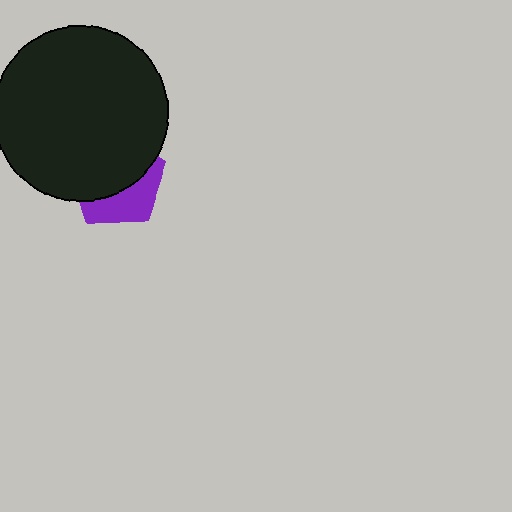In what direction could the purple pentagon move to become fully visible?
The purple pentagon could move down. That would shift it out from behind the black circle entirely.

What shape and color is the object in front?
The object in front is a black circle.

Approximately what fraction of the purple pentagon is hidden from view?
Roughly 62% of the purple pentagon is hidden behind the black circle.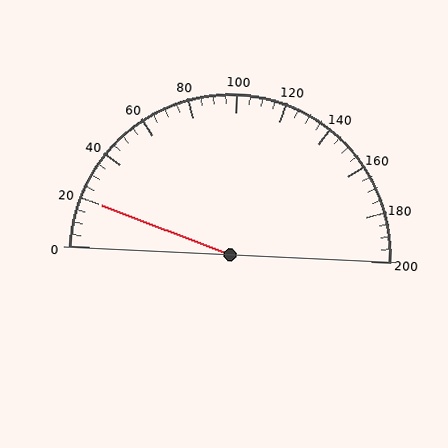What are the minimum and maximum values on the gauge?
The gauge ranges from 0 to 200.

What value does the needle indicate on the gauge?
The needle indicates approximately 20.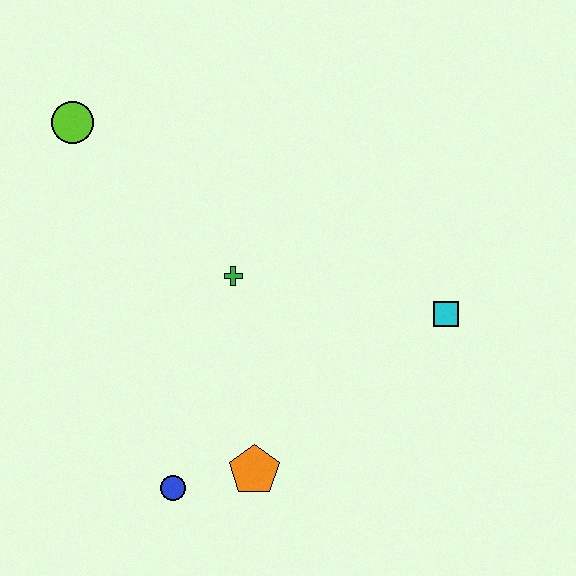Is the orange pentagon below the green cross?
Yes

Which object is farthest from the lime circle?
The cyan square is farthest from the lime circle.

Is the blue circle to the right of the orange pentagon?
No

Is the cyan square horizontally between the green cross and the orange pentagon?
No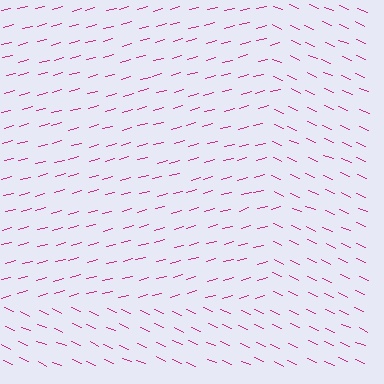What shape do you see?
I see a rectangle.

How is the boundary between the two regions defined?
The boundary is defined purely by a change in line orientation (approximately 39 degrees difference). All lines are the same color and thickness.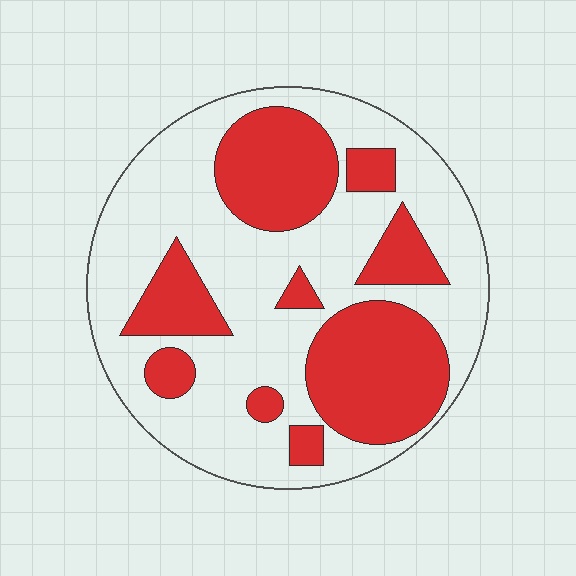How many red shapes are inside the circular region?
9.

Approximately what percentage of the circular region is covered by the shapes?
Approximately 35%.